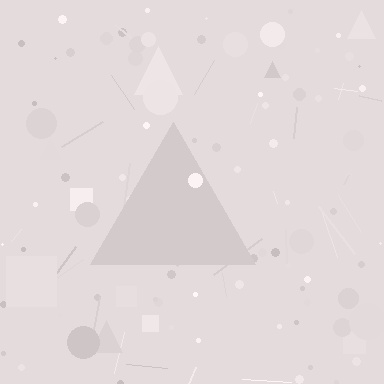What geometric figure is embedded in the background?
A triangle is embedded in the background.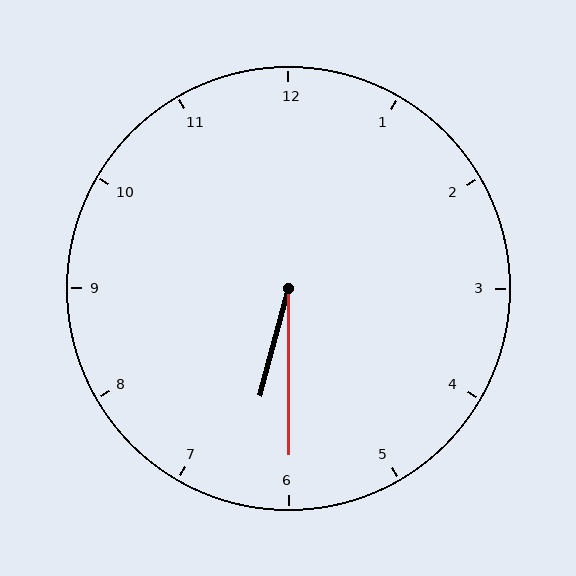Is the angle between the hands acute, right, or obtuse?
It is acute.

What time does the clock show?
6:30.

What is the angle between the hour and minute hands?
Approximately 15 degrees.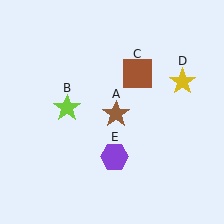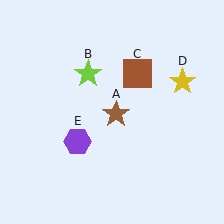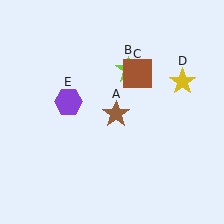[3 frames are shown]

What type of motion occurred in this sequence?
The lime star (object B), purple hexagon (object E) rotated clockwise around the center of the scene.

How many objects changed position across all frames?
2 objects changed position: lime star (object B), purple hexagon (object E).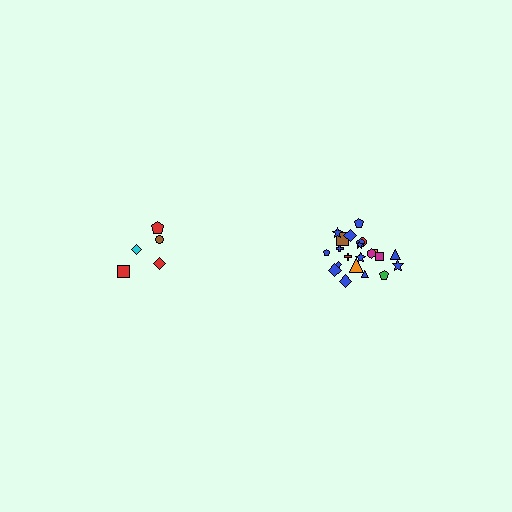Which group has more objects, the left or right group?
The right group.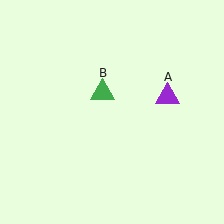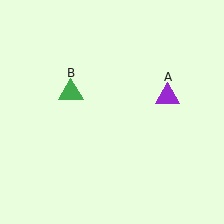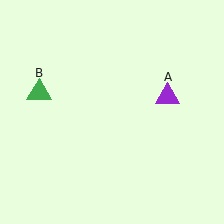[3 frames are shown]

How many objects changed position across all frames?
1 object changed position: green triangle (object B).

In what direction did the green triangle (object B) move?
The green triangle (object B) moved left.